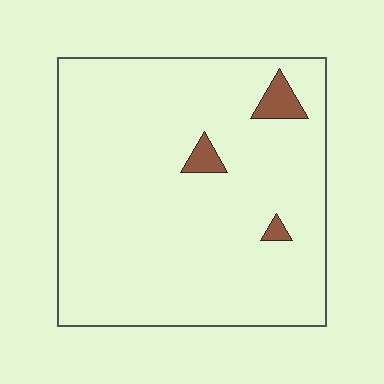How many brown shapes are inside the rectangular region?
3.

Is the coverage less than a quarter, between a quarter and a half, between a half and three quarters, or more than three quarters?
Less than a quarter.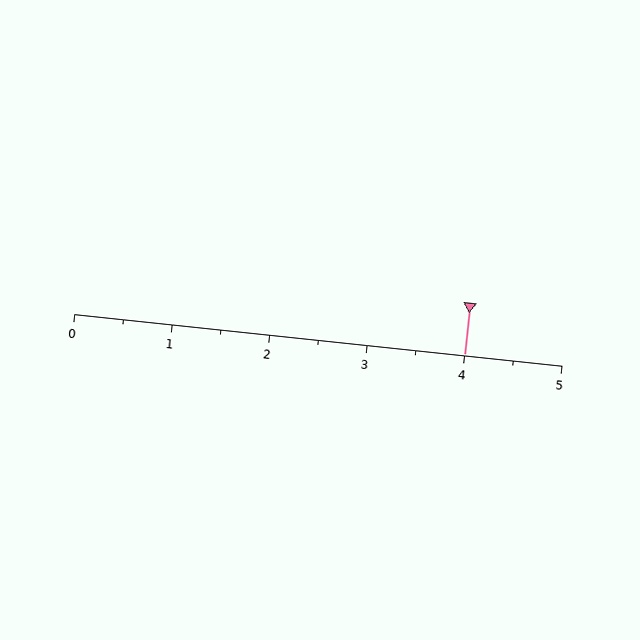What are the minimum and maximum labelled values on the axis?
The axis runs from 0 to 5.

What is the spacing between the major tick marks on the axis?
The major ticks are spaced 1 apart.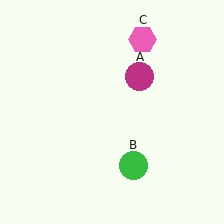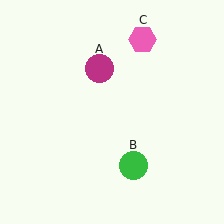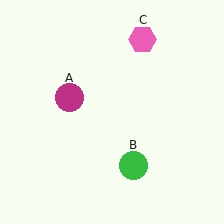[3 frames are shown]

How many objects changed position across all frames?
1 object changed position: magenta circle (object A).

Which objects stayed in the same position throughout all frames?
Green circle (object B) and pink hexagon (object C) remained stationary.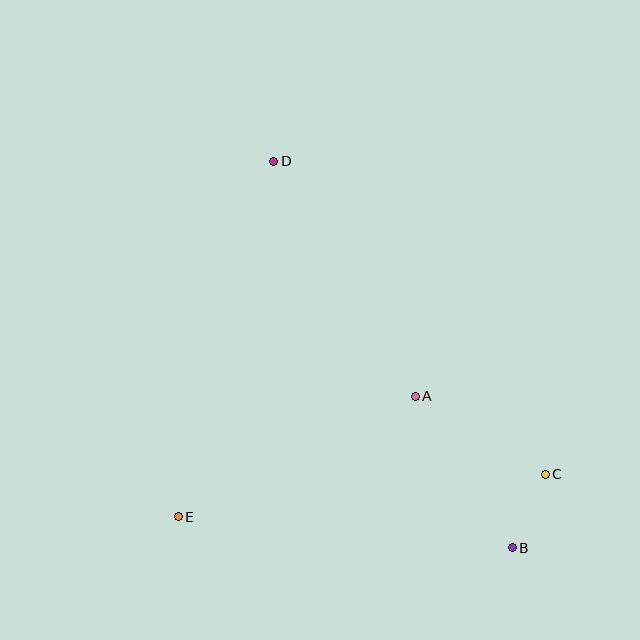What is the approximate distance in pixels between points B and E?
The distance between B and E is approximately 336 pixels.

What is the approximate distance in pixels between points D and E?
The distance between D and E is approximately 368 pixels.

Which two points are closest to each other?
Points B and C are closest to each other.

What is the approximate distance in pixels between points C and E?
The distance between C and E is approximately 369 pixels.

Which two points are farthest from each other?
Points B and D are farthest from each other.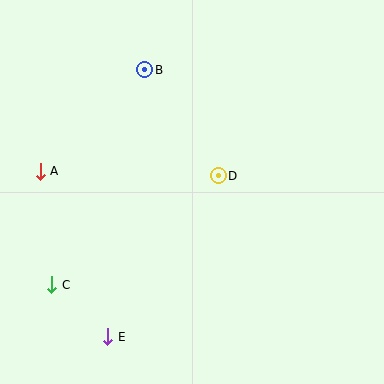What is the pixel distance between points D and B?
The distance between D and B is 129 pixels.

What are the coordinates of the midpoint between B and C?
The midpoint between B and C is at (98, 177).